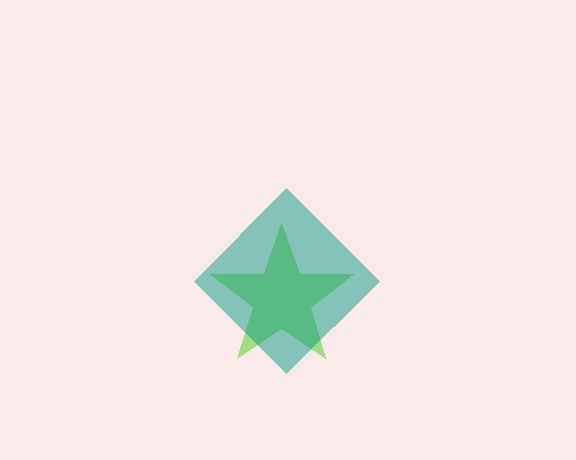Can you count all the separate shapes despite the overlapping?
Yes, there are 2 separate shapes.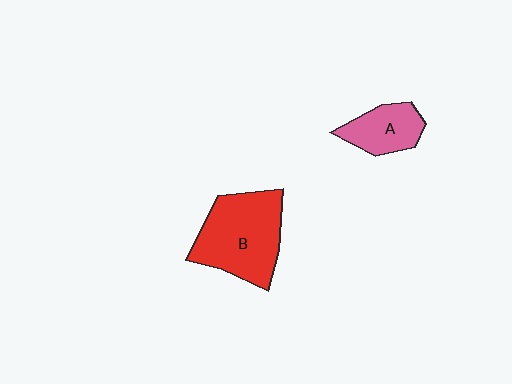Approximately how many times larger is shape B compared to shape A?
Approximately 2.0 times.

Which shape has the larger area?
Shape B (red).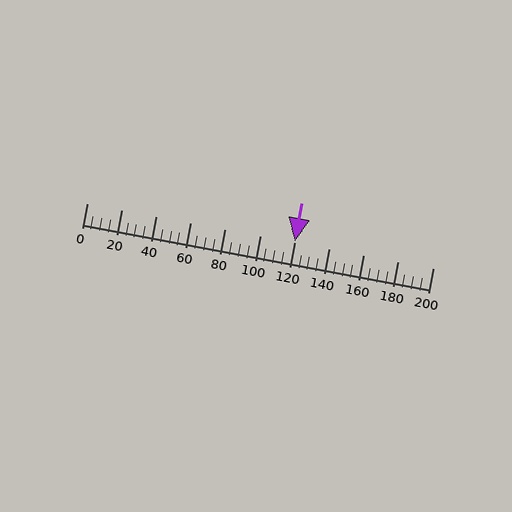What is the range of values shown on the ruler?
The ruler shows values from 0 to 200.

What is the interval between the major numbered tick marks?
The major tick marks are spaced 20 units apart.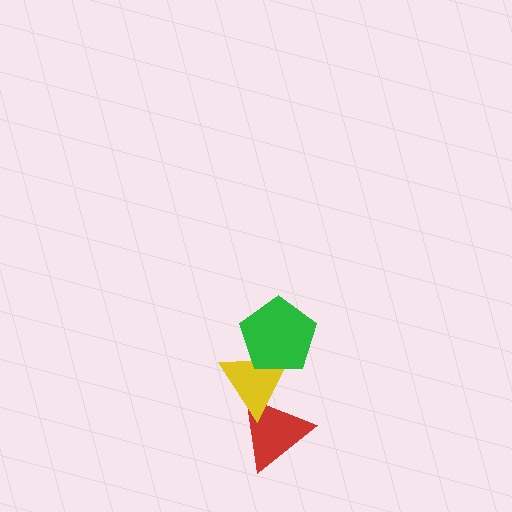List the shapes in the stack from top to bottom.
From top to bottom: the green pentagon, the yellow triangle, the red triangle.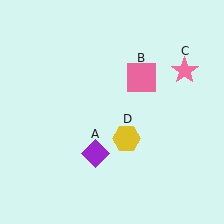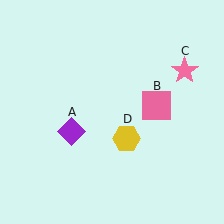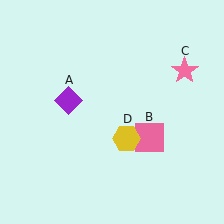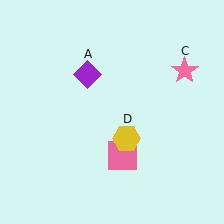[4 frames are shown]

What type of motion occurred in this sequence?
The purple diamond (object A), pink square (object B) rotated clockwise around the center of the scene.